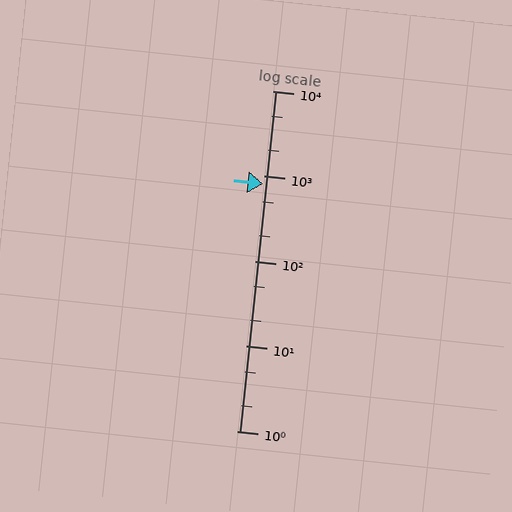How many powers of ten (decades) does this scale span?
The scale spans 4 decades, from 1 to 10000.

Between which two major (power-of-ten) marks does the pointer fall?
The pointer is between 100 and 1000.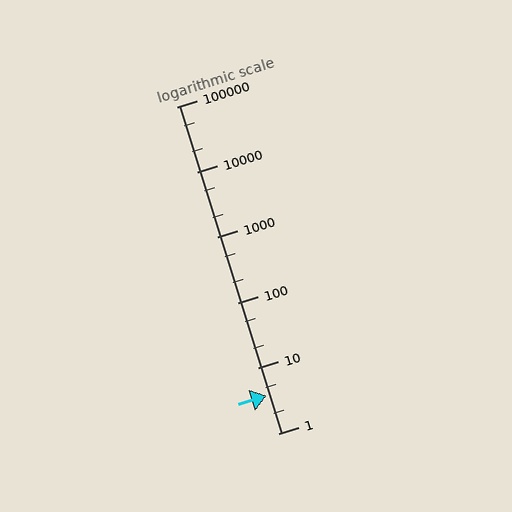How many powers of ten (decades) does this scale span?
The scale spans 5 decades, from 1 to 100000.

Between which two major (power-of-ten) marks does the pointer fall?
The pointer is between 1 and 10.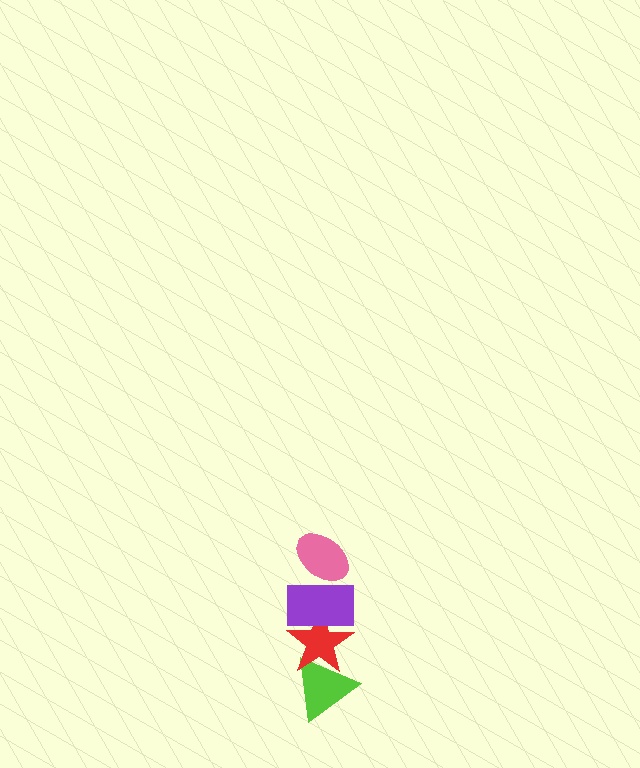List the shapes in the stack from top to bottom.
From top to bottom: the pink ellipse, the purple rectangle, the red star, the lime triangle.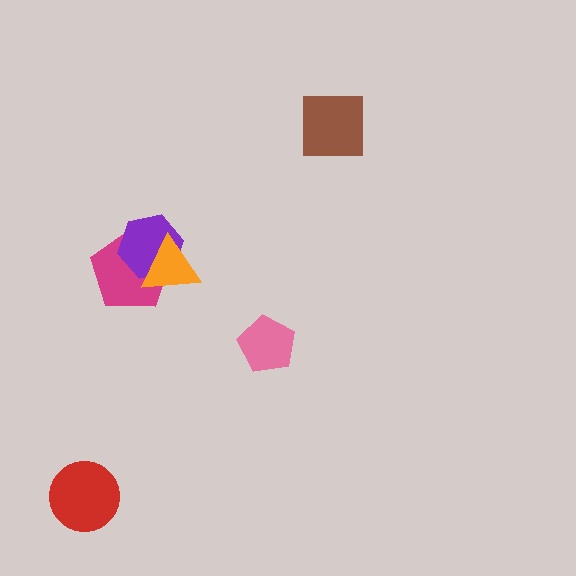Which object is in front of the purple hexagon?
The orange triangle is in front of the purple hexagon.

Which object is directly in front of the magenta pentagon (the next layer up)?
The purple hexagon is directly in front of the magenta pentagon.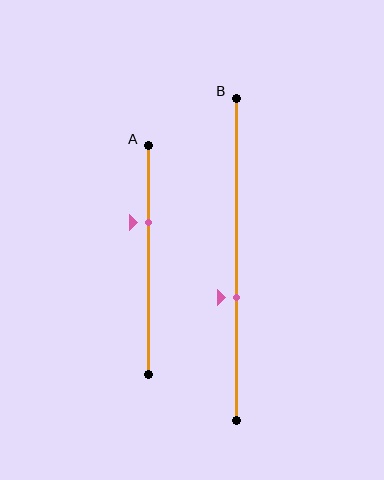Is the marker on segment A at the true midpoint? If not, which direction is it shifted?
No, the marker on segment A is shifted upward by about 16% of the segment length.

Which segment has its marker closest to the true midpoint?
Segment B has its marker closest to the true midpoint.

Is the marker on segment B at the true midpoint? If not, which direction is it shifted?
No, the marker on segment B is shifted downward by about 12% of the segment length.